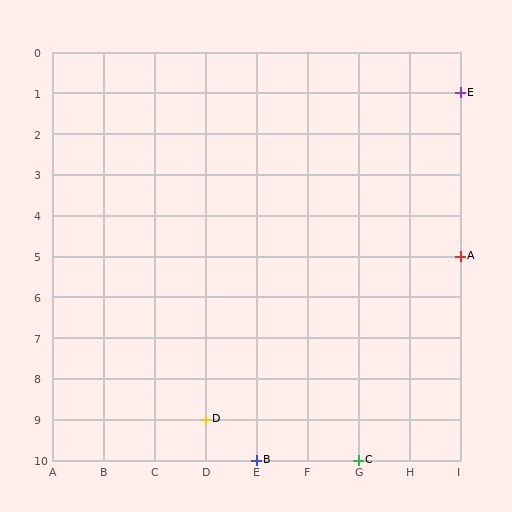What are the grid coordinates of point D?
Point D is at grid coordinates (D, 9).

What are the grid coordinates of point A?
Point A is at grid coordinates (I, 5).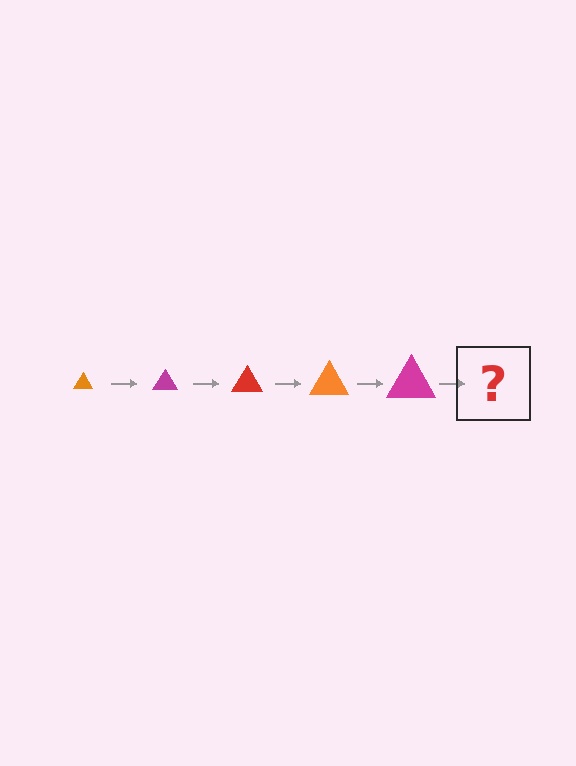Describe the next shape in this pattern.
It should be a red triangle, larger than the previous one.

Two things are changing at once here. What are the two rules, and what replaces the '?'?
The two rules are that the triangle grows larger each step and the color cycles through orange, magenta, and red. The '?' should be a red triangle, larger than the previous one.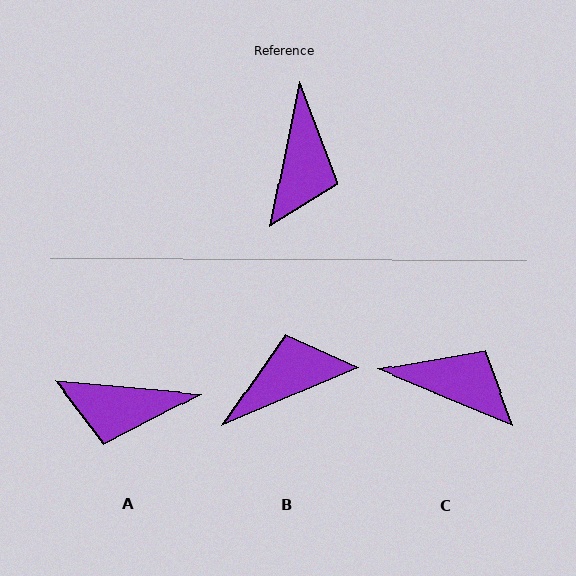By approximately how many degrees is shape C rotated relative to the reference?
Approximately 79 degrees counter-clockwise.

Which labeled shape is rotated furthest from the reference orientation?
B, about 124 degrees away.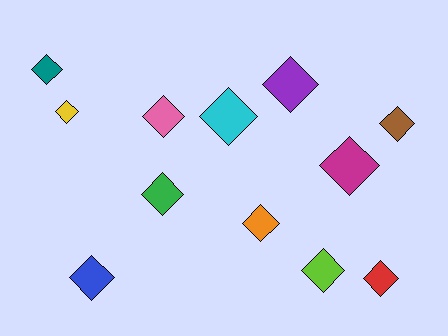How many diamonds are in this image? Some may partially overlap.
There are 12 diamonds.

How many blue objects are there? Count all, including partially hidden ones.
There is 1 blue object.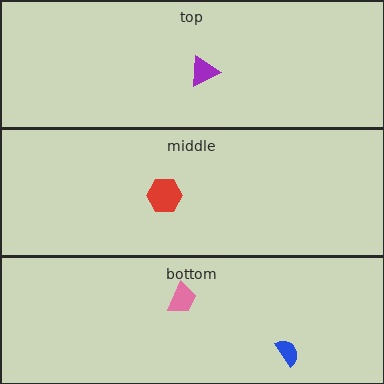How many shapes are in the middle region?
1.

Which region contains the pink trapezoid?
The bottom region.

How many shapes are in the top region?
1.